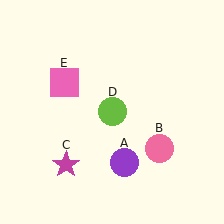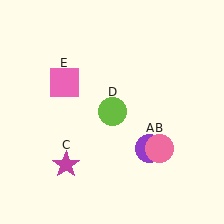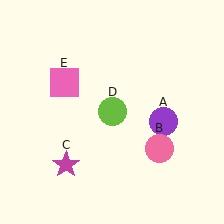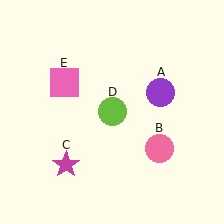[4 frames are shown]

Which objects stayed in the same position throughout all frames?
Pink circle (object B) and magenta star (object C) and lime circle (object D) and pink square (object E) remained stationary.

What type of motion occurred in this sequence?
The purple circle (object A) rotated counterclockwise around the center of the scene.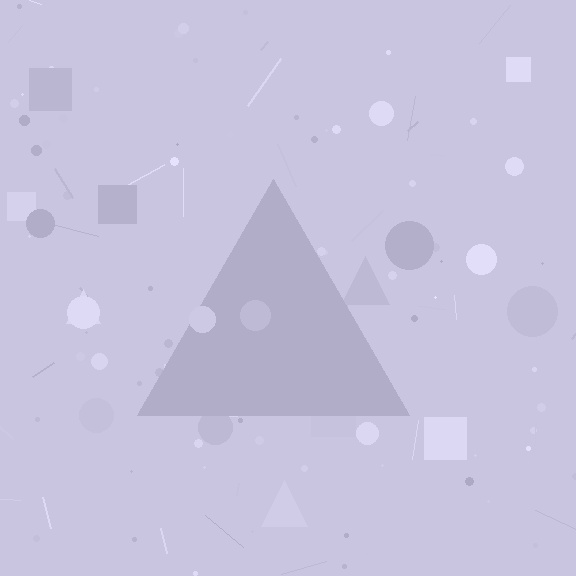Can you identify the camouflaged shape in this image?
The camouflaged shape is a triangle.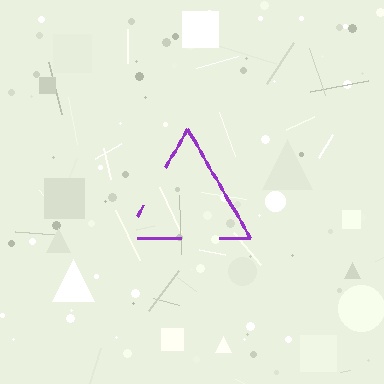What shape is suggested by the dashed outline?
The dashed outline suggests a triangle.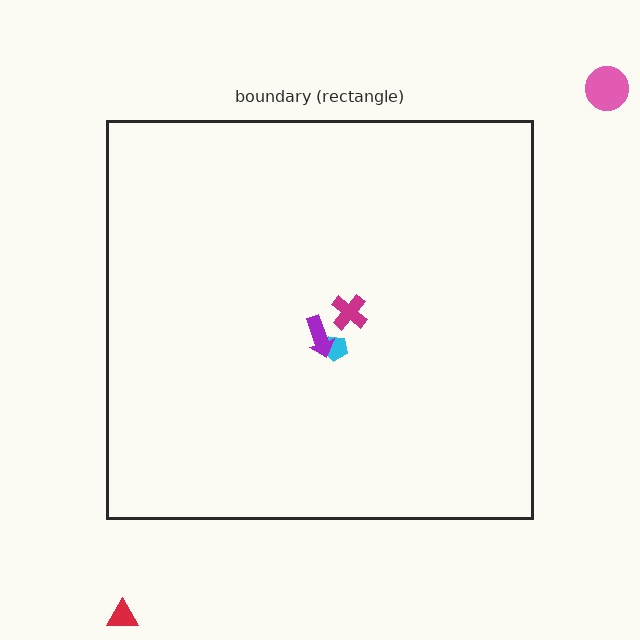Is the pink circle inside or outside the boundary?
Outside.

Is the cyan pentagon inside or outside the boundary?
Inside.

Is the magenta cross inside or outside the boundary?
Inside.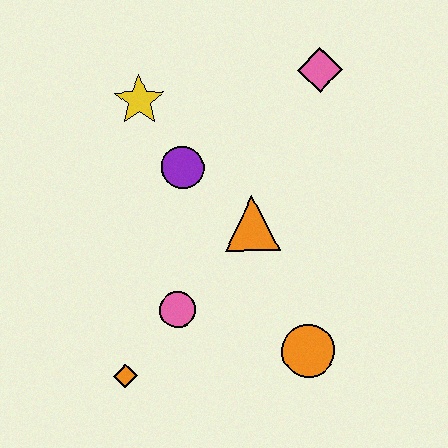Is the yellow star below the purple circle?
No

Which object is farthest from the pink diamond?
The orange diamond is farthest from the pink diamond.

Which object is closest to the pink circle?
The orange diamond is closest to the pink circle.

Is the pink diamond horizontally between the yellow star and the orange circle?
No